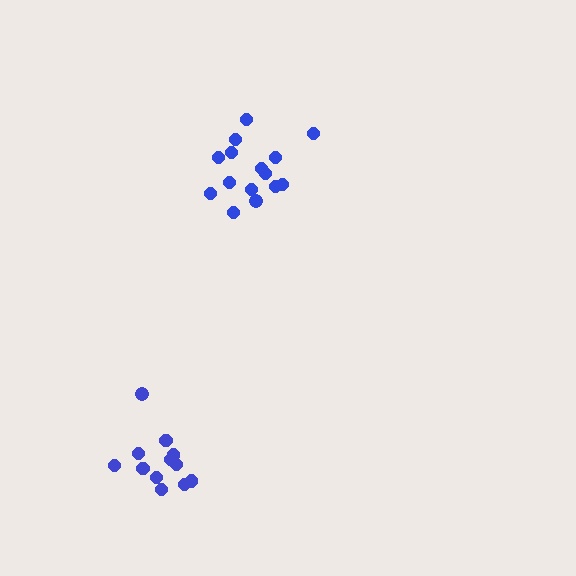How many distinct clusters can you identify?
There are 2 distinct clusters.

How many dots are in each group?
Group 1: 15 dots, Group 2: 12 dots (27 total).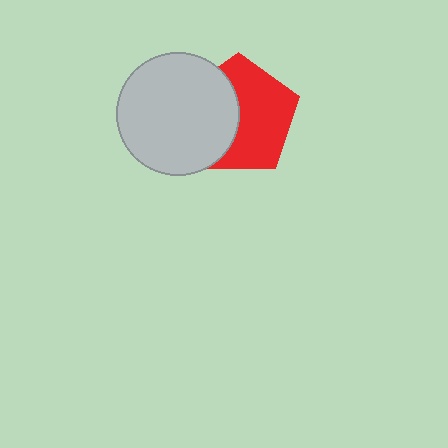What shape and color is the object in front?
The object in front is a light gray circle.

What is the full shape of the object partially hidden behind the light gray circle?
The partially hidden object is a red pentagon.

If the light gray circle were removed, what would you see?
You would see the complete red pentagon.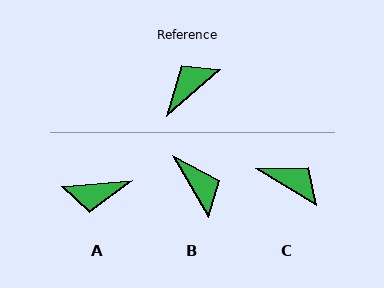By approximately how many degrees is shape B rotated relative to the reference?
Approximately 100 degrees clockwise.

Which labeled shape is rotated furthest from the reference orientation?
A, about 144 degrees away.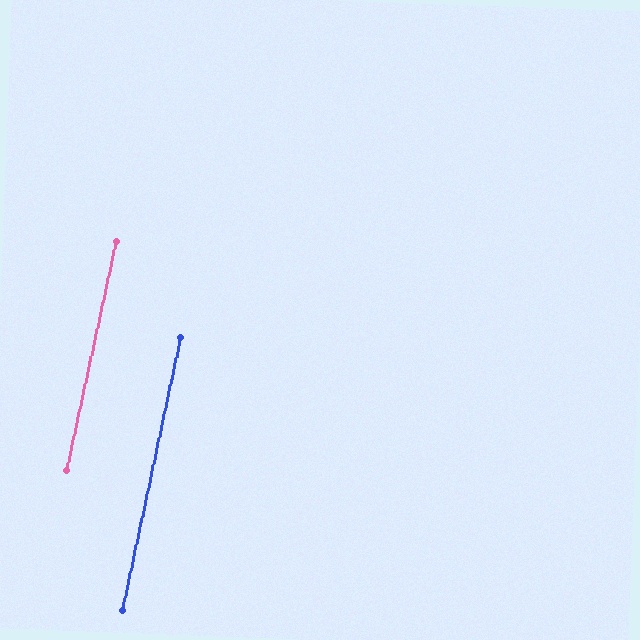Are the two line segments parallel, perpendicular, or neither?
Parallel — their directions differ by only 0.4°.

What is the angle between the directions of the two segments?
Approximately 0 degrees.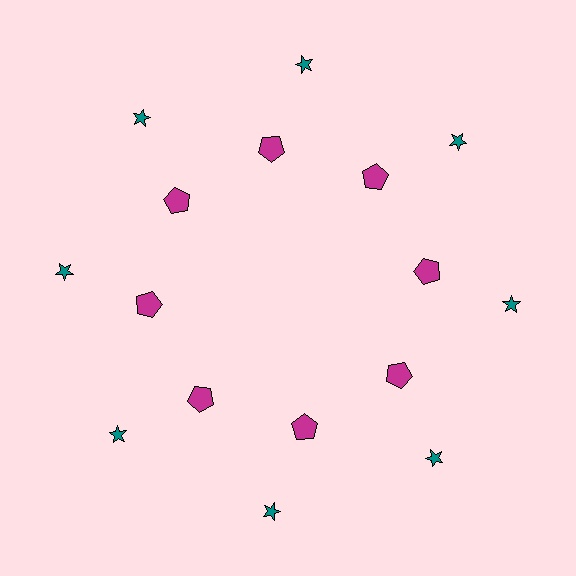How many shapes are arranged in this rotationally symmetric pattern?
There are 16 shapes, arranged in 8 groups of 2.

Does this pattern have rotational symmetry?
Yes, this pattern has 8-fold rotational symmetry. It looks the same after rotating 45 degrees around the center.